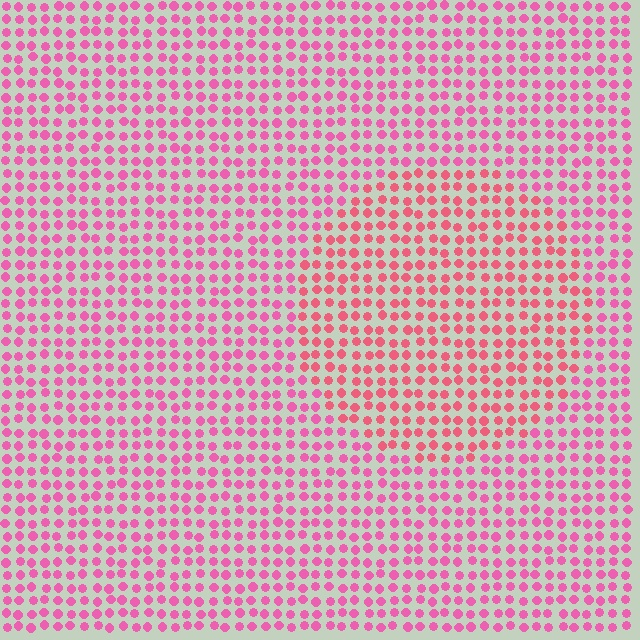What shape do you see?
I see a circle.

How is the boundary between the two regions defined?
The boundary is defined purely by a slight shift in hue (about 21 degrees). Spacing, size, and orientation are identical on both sides.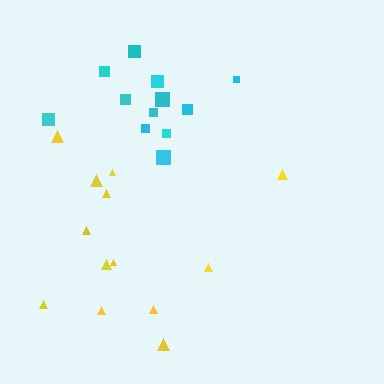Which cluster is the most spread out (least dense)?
Yellow.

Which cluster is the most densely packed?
Cyan.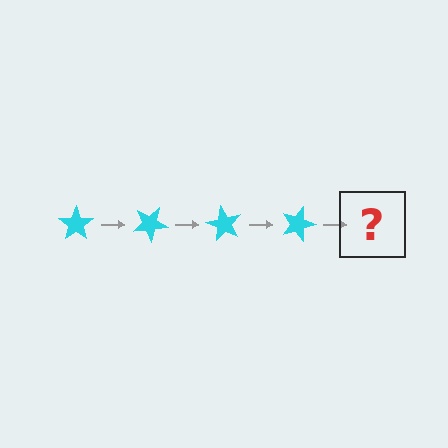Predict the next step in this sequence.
The next step is a cyan star rotated 120 degrees.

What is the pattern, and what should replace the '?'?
The pattern is that the star rotates 30 degrees each step. The '?' should be a cyan star rotated 120 degrees.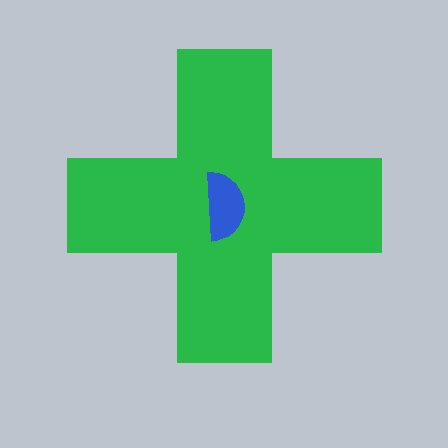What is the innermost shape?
The blue semicircle.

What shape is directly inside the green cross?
The blue semicircle.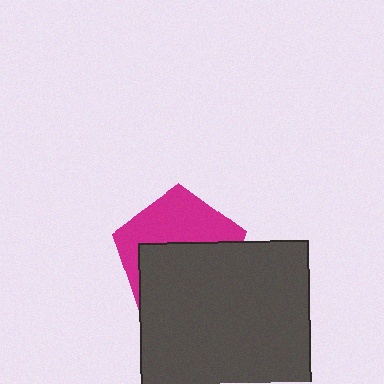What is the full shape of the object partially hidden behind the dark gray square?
The partially hidden object is a magenta pentagon.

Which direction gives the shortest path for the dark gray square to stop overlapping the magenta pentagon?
Moving down gives the shortest separation.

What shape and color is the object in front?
The object in front is a dark gray square.